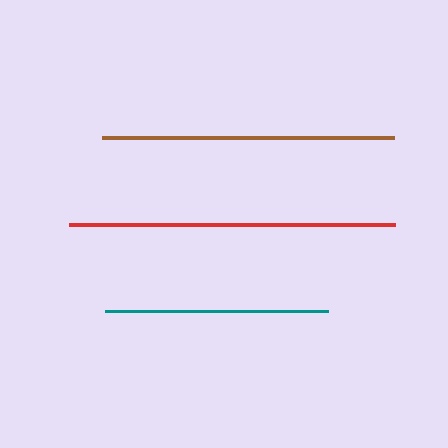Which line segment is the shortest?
The teal line is the shortest at approximately 223 pixels.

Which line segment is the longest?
The red line is the longest at approximately 326 pixels.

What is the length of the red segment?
The red segment is approximately 326 pixels long.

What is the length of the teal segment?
The teal segment is approximately 223 pixels long.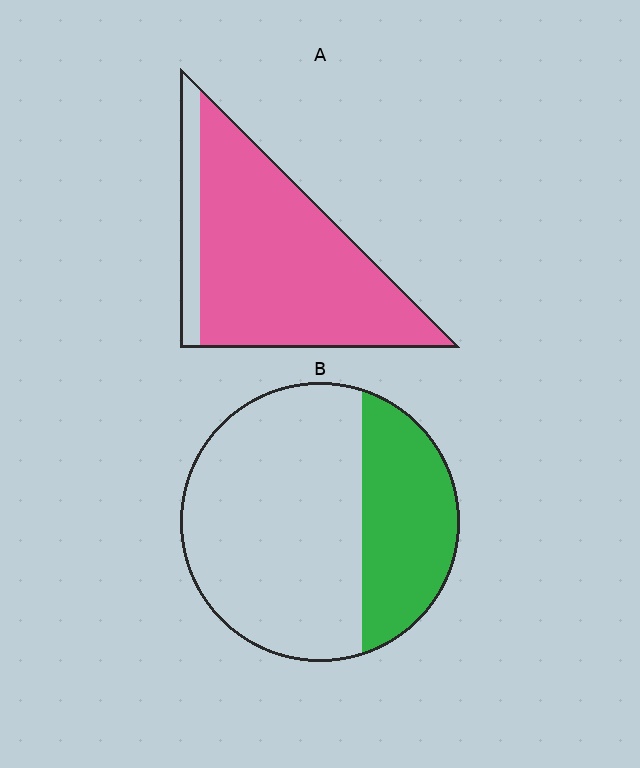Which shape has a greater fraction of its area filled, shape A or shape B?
Shape A.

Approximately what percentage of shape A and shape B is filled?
A is approximately 85% and B is approximately 30%.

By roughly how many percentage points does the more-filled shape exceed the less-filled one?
By roughly 55 percentage points (A over B).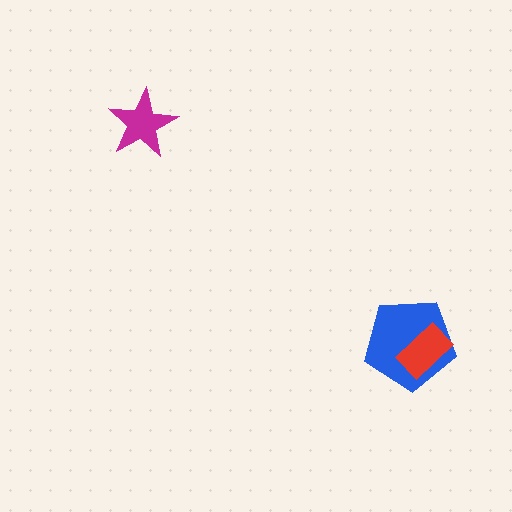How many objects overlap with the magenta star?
0 objects overlap with the magenta star.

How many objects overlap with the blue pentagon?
1 object overlaps with the blue pentagon.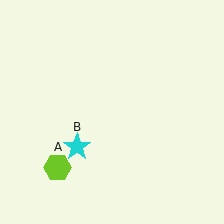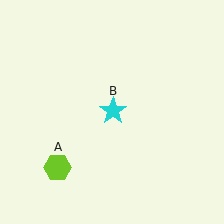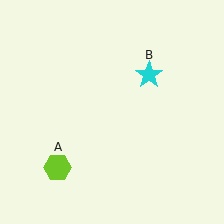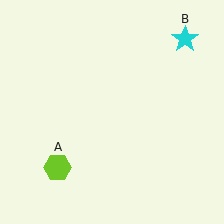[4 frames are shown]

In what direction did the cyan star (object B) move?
The cyan star (object B) moved up and to the right.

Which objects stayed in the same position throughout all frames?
Lime hexagon (object A) remained stationary.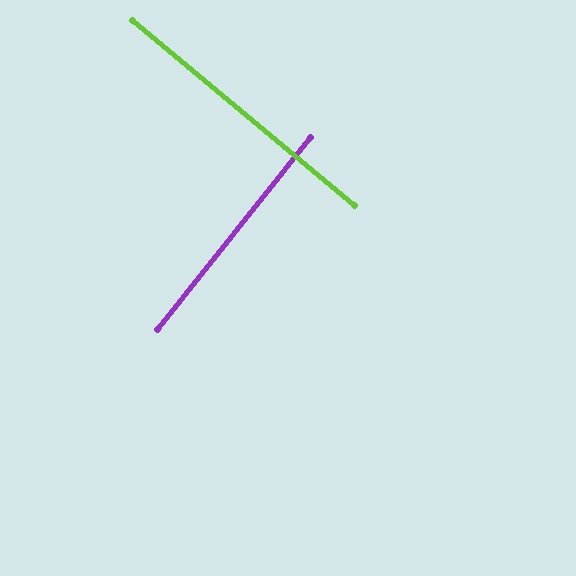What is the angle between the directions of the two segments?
Approximately 89 degrees.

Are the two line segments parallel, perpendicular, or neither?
Perpendicular — they meet at approximately 89°.